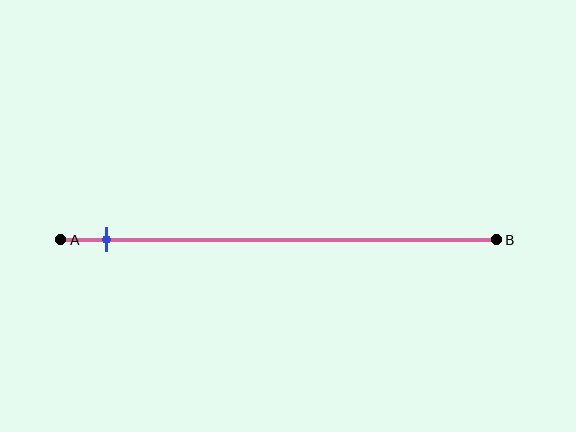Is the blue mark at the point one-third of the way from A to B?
No, the mark is at about 10% from A, not at the 33% one-third point.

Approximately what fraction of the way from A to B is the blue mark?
The blue mark is approximately 10% of the way from A to B.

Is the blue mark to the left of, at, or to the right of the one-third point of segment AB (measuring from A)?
The blue mark is to the left of the one-third point of segment AB.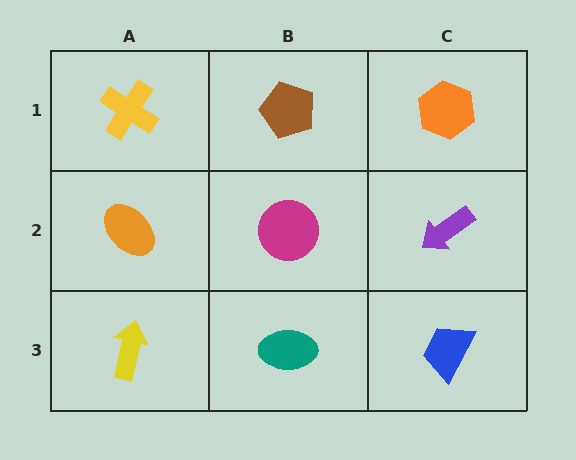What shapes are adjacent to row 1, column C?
A purple arrow (row 2, column C), a brown pentagon (row 1, column B).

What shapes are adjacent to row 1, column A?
An orange ellipse (row 2, column A), a brown pentagon (row 1, column B).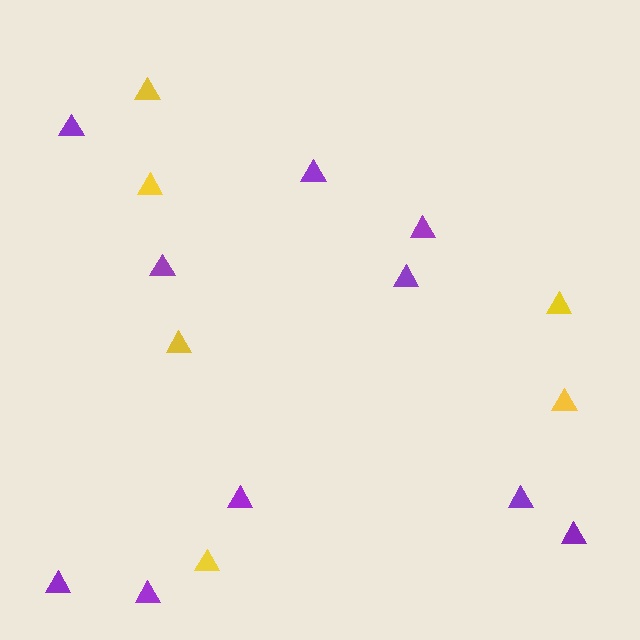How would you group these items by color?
There are 2 groups: one group of yellow triangles (6) and one group of purple triangles (10).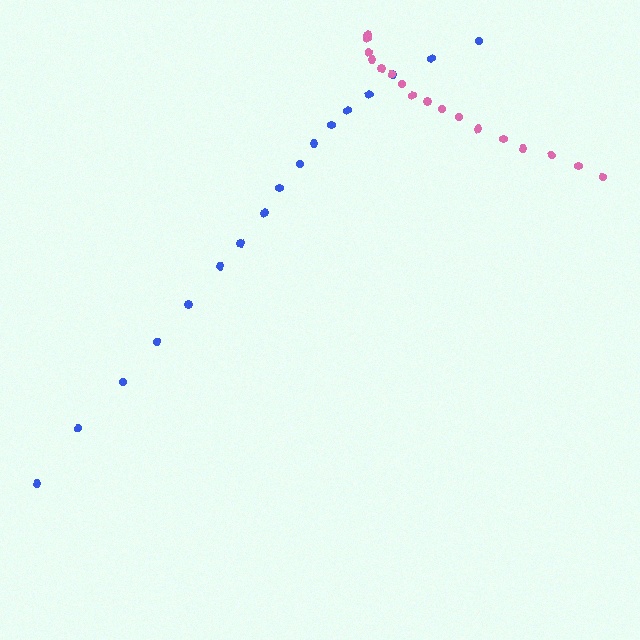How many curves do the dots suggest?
There are 2 distinct paths.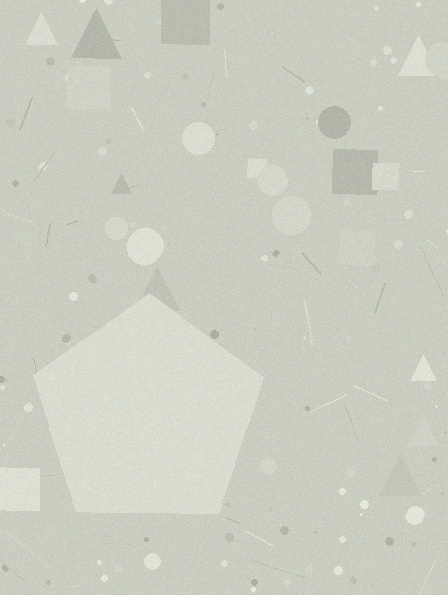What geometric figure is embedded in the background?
A pentagon is embedded in the background.